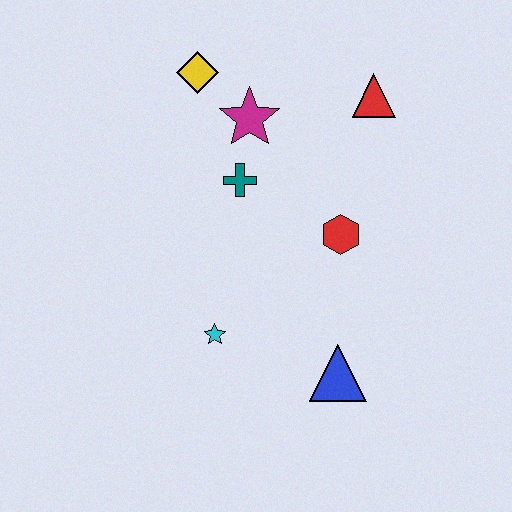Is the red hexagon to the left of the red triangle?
Yes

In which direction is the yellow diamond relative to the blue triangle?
The yellow diamond is above the blue triangle.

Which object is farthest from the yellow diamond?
The blue triangle is farthest from the yellow diamond.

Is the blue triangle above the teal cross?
No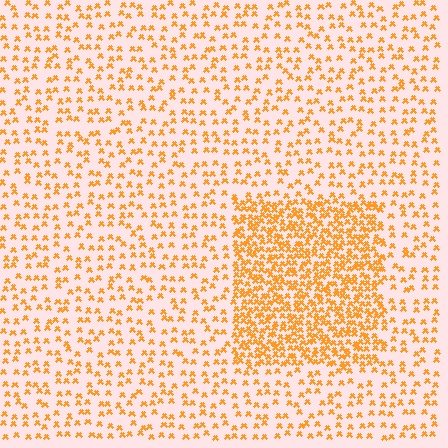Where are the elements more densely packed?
The elements are more densely packed inside the rectangle boundary.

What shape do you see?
I see a rectangle.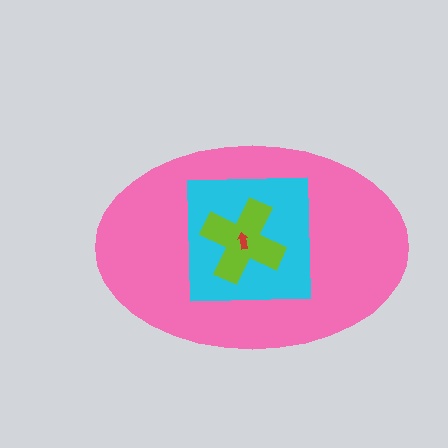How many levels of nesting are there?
4.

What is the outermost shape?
The pink ellipse.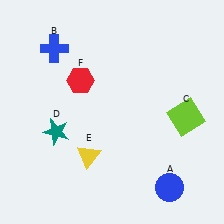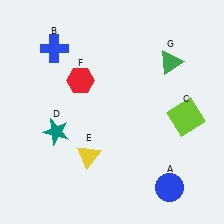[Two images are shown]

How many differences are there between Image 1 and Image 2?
There is 1 difference between the two images.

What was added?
A green triangle (G) was added in Image 2.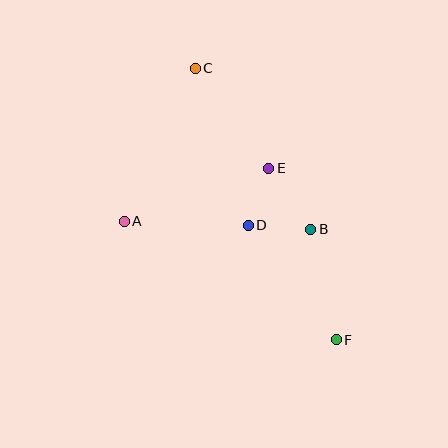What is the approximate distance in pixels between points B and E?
The distance between B and E is approximately 74 pixels.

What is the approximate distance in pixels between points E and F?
The distance between E and F is approximately 184 pixels.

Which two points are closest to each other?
Points D and E are closest to each other.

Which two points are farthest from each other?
Points C and F are farthest from each other.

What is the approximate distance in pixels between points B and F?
The distance between B and F is approximately 113 pixels.